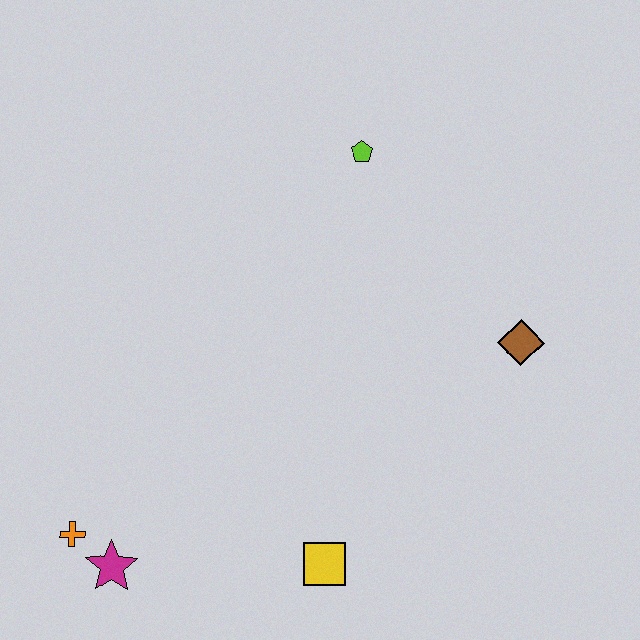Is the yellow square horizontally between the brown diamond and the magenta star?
Yes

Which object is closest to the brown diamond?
The lime pentagon is closest to the brown diamond.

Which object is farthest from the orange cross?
The brown diamond is farthest from the orange cross.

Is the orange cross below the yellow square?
No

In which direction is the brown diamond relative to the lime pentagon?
The brown diamond is below the lime pentagon.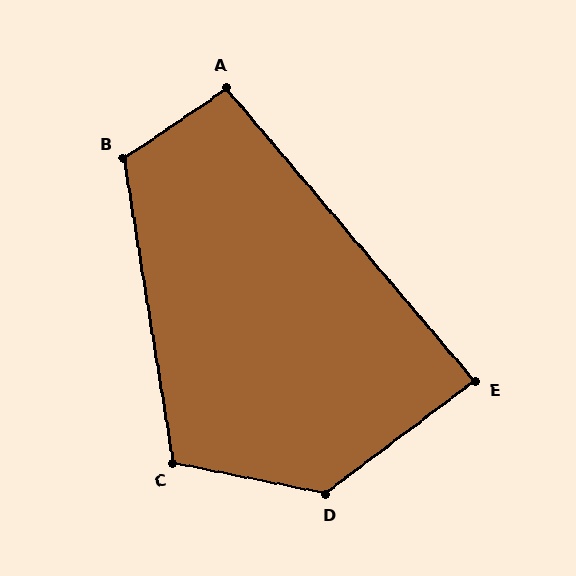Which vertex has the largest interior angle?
D, at approximately 132 degrees.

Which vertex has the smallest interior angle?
E, at approximately 87 degrees.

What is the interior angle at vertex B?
Approximately 115 degrees (obtuse).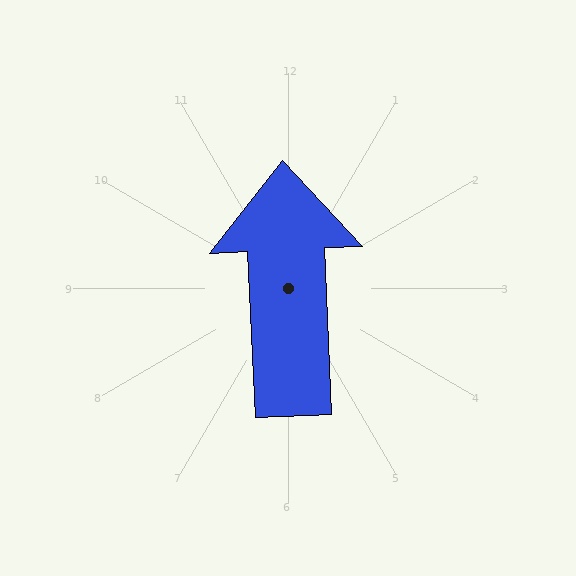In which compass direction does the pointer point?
North.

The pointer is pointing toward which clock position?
Roughly 12 o'clock.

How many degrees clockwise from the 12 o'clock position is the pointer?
Approximately 357 degrees.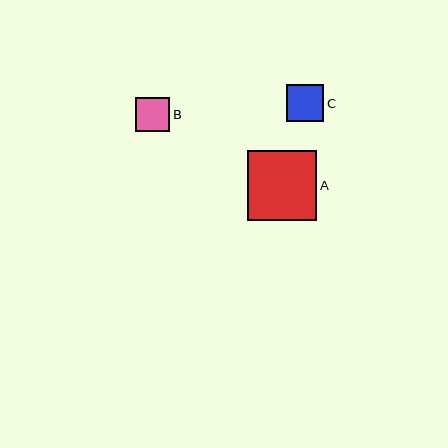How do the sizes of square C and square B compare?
Square C and square B are approximately the same size.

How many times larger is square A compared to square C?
Square A is approximately 1.9 times the size of square C.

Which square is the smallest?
Square B is the smallest with a size of approximately 34 pixels.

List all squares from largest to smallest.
From largest to smallest: A, C, B.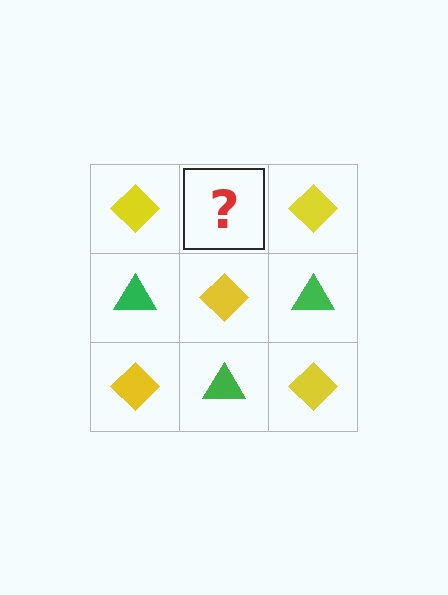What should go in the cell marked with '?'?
The missing cell should contain a green triangle.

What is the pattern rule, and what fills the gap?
The rule is that it alternates yellow diamond and green triangle in a checkerboard pattern. The gap should be filled with a green triangle.